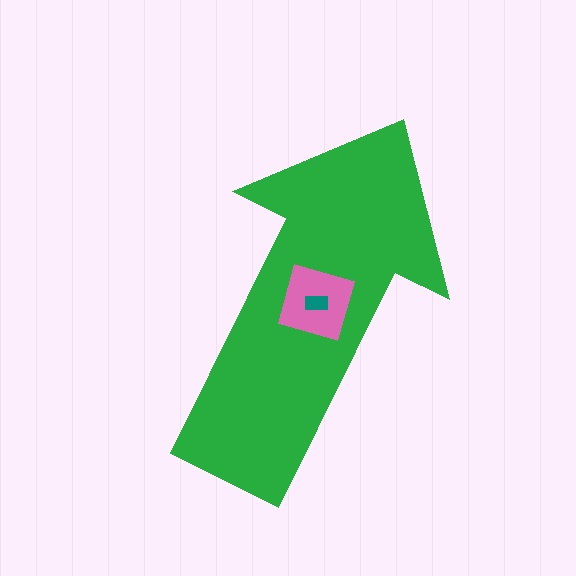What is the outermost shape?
The green arrow.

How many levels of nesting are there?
3.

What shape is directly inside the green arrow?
The pink diamond.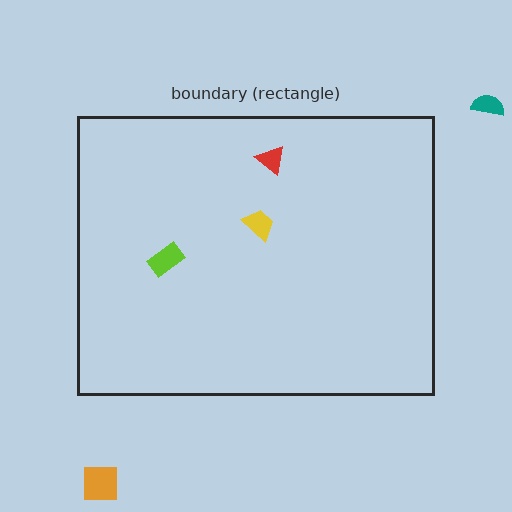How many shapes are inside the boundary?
3 inside, 2 outside.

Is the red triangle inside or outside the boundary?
Inside.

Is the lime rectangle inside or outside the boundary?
Inside.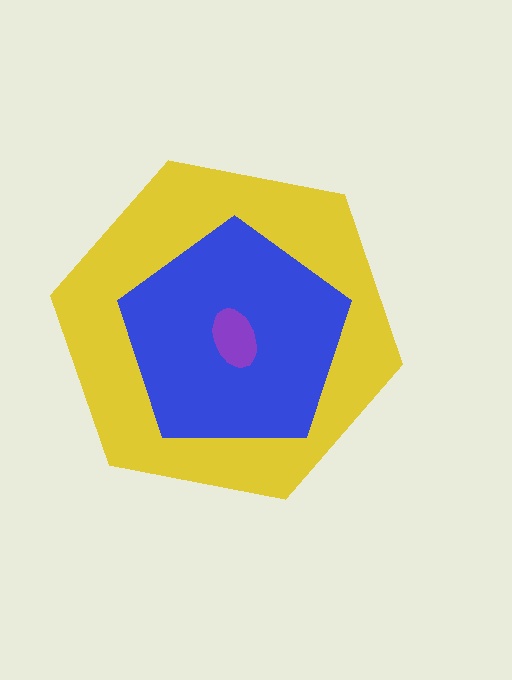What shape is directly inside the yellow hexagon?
The blue pentagon.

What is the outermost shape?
The yellow hexagon.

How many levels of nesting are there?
3.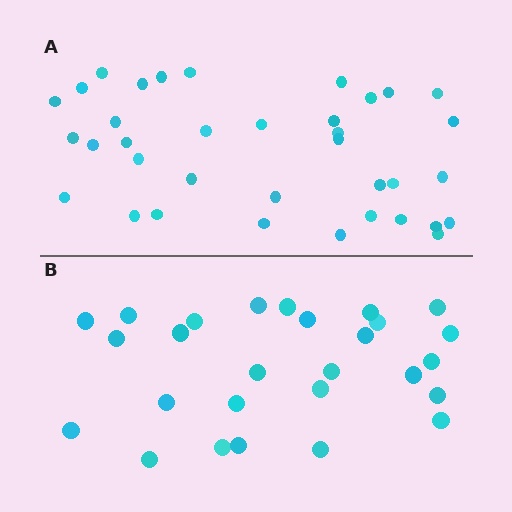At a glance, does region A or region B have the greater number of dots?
Region A (the top region) has more dots.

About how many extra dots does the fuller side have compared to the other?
Region A has roughly 8 or so more dots than region B.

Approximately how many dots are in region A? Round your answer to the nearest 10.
About 40 dots. (The exact count is 36, which rounds to 40.)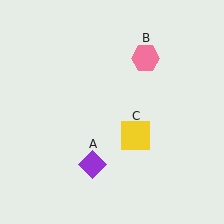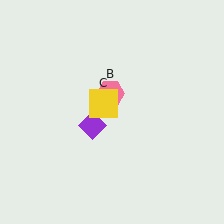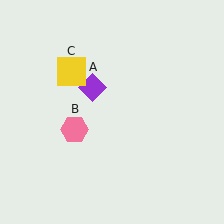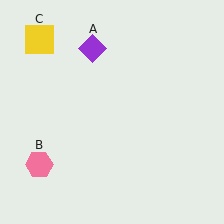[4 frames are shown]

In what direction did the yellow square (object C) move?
The yellow square (object C) moved up and to the left.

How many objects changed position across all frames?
3 objects changed position: purple diamond (object A), pink hexagon (object B), yellow square (object C).